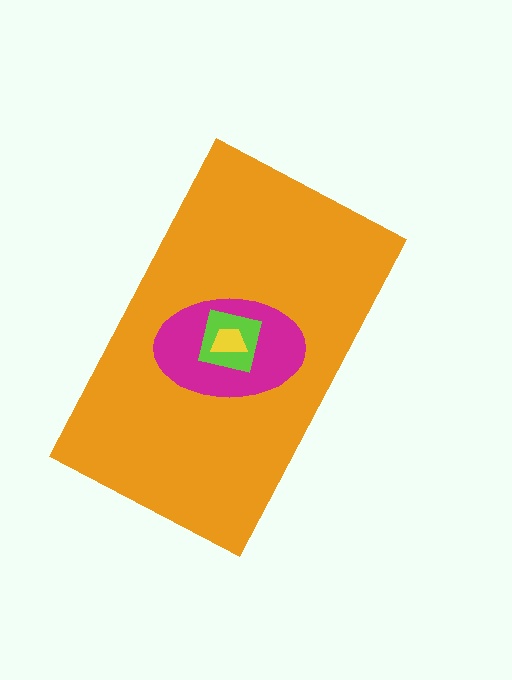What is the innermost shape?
The yellow trapezoid.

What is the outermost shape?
The orange rectangle.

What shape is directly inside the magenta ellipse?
The lime square.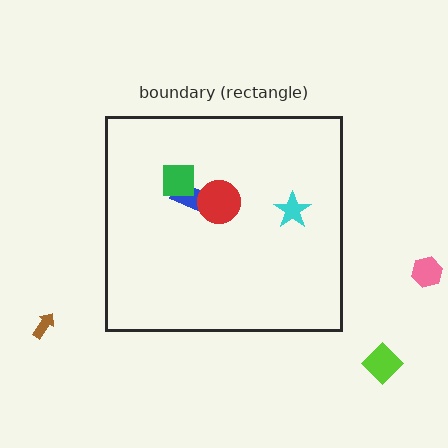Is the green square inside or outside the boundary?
Inside.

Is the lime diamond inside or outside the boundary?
Outside.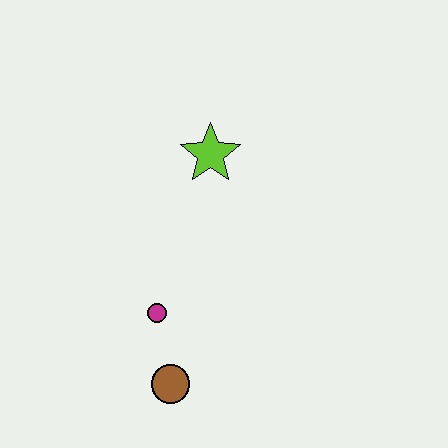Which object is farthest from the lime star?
The brown circle is farthest from the lime star.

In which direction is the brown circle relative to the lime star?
The brown circle is below the lime star.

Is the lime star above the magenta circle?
Yes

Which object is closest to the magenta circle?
The brown circle is closest to the magenta circle.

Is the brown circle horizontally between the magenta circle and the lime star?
Yes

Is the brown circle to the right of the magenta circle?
Yes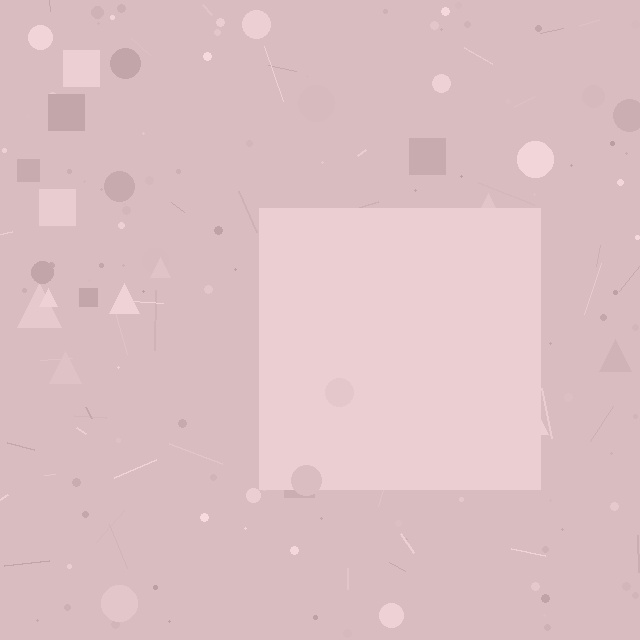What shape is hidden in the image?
A square is hidden in the image.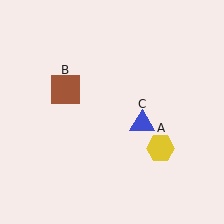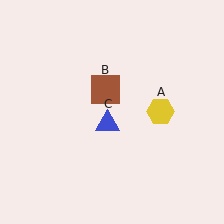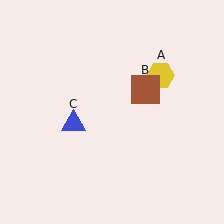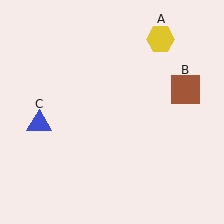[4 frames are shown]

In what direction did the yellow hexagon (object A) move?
The yellow hexagon (object A) moved up.